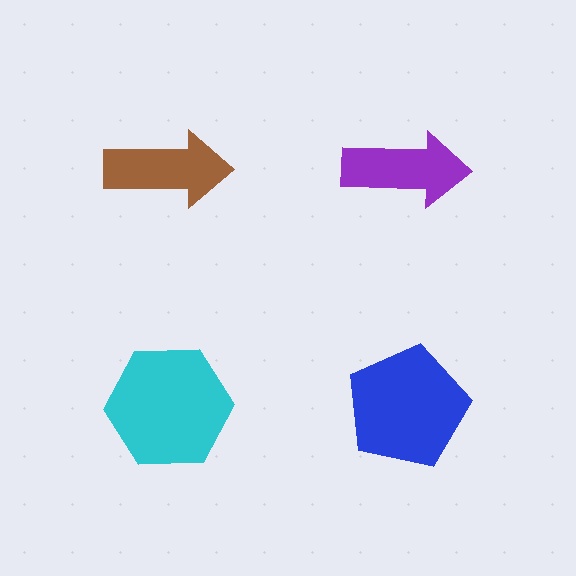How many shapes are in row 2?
2 shapes.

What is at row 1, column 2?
A purple arrow.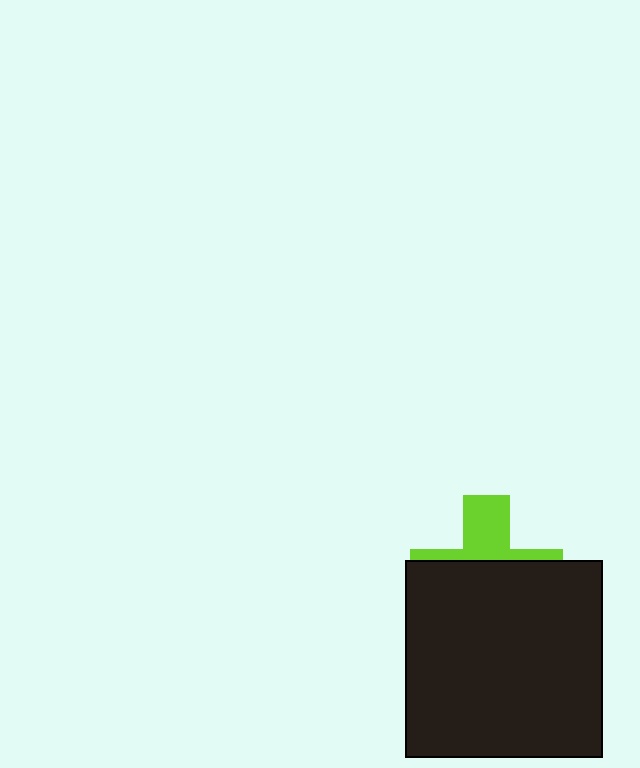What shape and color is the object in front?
The object in front is a black square.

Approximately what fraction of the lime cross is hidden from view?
Roughly 66% of the lime cross is hidden behind the black square.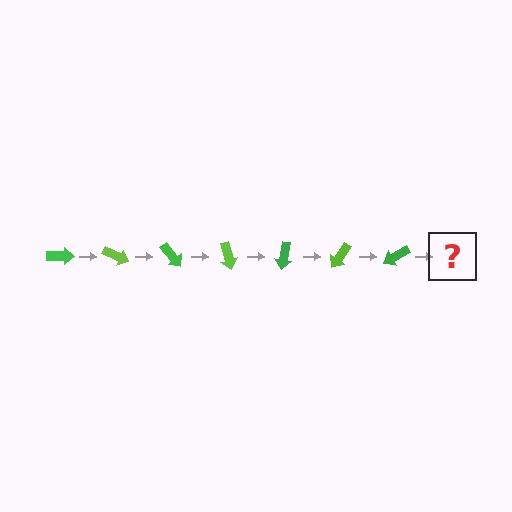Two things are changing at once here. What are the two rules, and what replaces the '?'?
The two rules are that it rotates 25 degrees each step and the color cycles through green and lime. The '?' should be a lime arrow, rotated 175 degrees from the start.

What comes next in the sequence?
The next element should be a lime arrow, rotated 175 degrees from the start.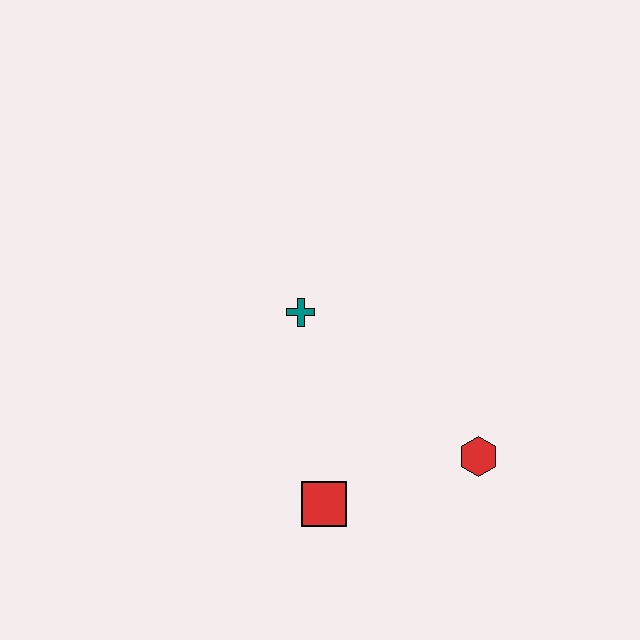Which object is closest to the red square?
The red hexagon is closest to the red square.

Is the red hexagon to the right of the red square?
Yes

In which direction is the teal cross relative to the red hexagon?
The teal cross is to the left of the red hexagon.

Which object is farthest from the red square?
The teal cross is farthest from the red square.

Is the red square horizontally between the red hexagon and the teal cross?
Yes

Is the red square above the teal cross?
No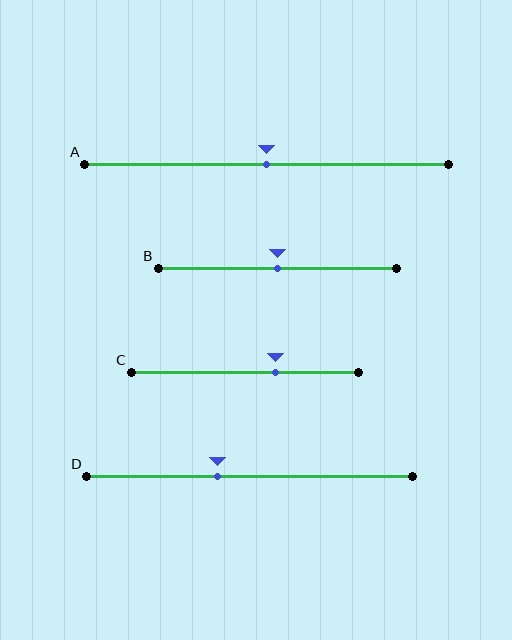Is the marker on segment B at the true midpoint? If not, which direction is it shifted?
Yes, the marker on segment B is at the true midpoint.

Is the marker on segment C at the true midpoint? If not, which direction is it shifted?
No, the marker on segment C is shifted to the right by about 14% of the segment length.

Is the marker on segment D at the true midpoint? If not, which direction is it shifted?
No, the marker on segment D is shifted to the left by about 10% of the segment length.